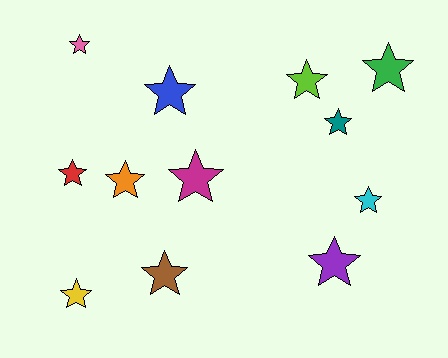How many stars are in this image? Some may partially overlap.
There are 12 stars.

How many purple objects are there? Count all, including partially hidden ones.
There is 1 purple object.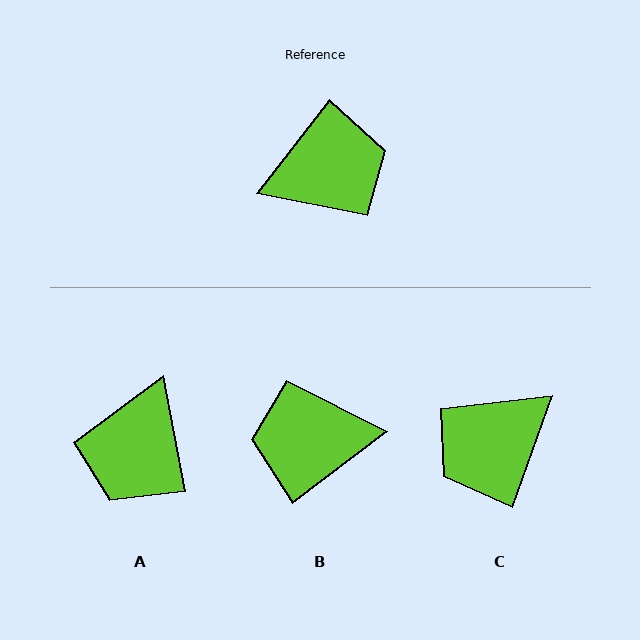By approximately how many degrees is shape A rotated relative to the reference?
Approximately 132 degrees clockwise.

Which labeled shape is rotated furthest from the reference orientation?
B, about 165 degrees away.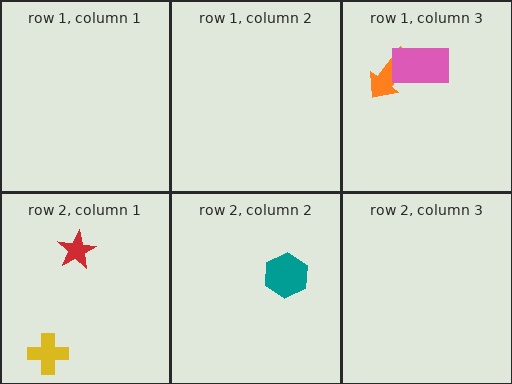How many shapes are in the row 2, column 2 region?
1.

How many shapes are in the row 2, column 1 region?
2.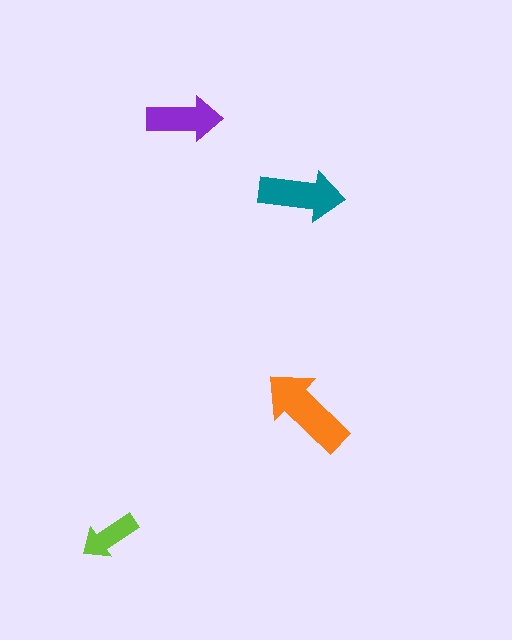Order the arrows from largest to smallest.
the orange one, the teal one, the purple one, the lime one.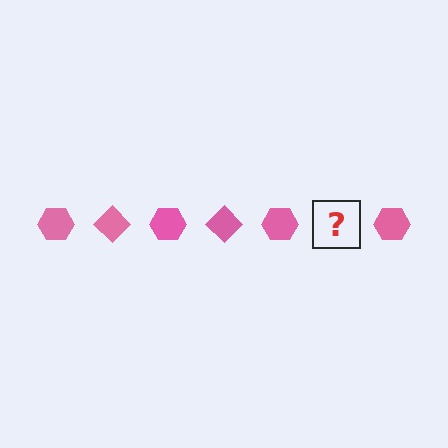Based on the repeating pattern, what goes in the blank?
The blank should be a pink diamond.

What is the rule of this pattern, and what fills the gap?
The rule is that the pattern cycles through hexagon, diamond shapes in pink. The gap should be filled with a pink diamond.